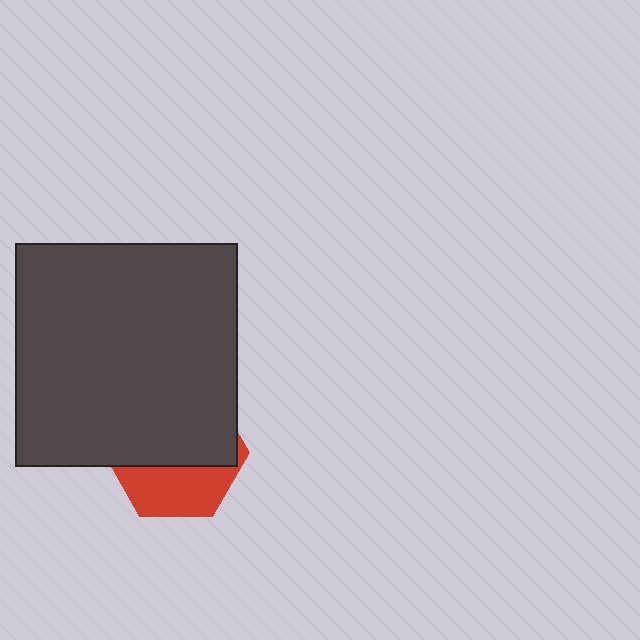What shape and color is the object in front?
The object in front is a dark gray square.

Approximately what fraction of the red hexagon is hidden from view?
Roughly 62% of the red hexagon is hidden behind the dark gray square.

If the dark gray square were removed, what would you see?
You would see the complete red hexagon.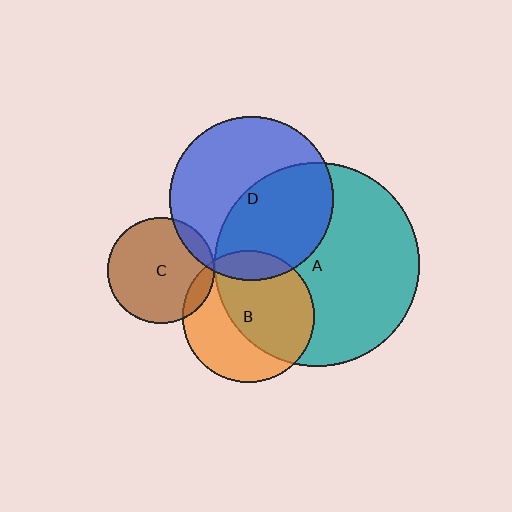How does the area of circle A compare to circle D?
Approximately 1.6 times.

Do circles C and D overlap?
Yes.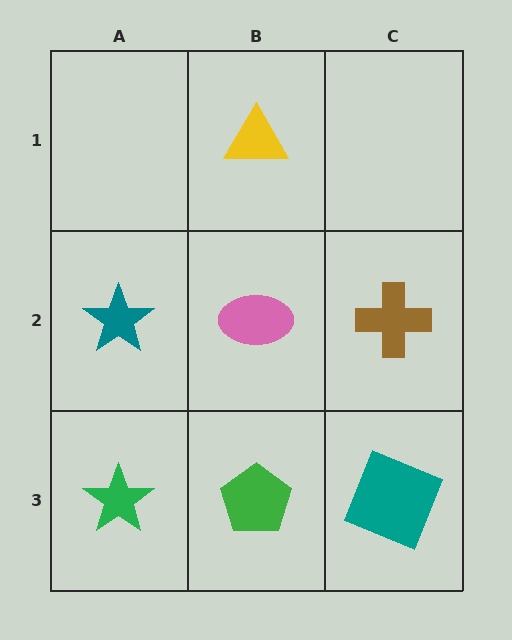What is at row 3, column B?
A green pentagon.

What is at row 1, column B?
A yellow triangle.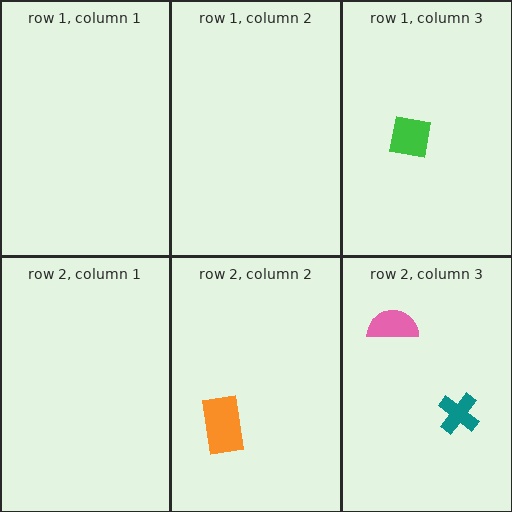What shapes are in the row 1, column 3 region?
The green square.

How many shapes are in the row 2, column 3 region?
2.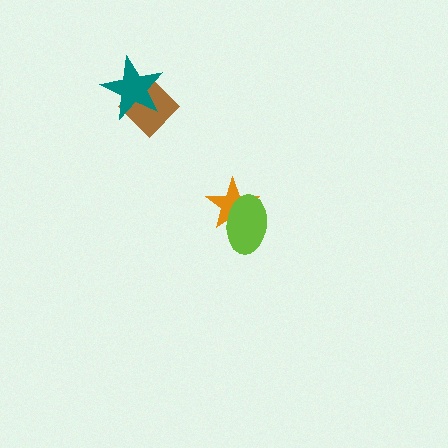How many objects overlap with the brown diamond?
1 object overlaps with the brown diamond.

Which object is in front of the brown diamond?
The teal star is in front of the brown diamond.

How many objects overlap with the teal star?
1 object overlaps with the teal star.